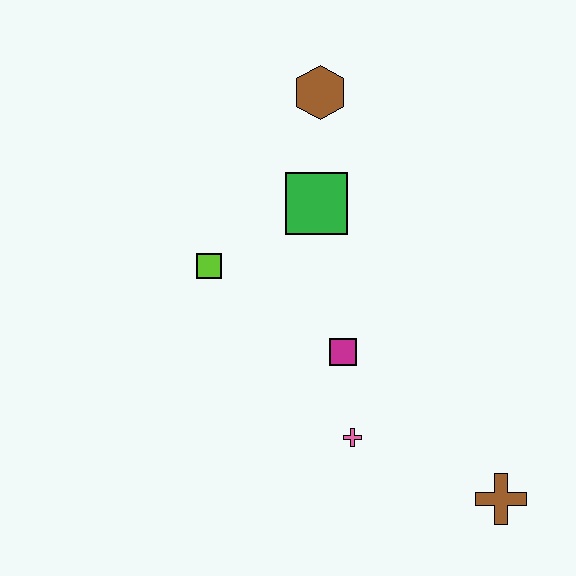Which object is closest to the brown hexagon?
The green square is closest to the brown hexagon.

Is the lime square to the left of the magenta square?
Yes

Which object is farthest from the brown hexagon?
The brown cross is farthest from the brown hexagon.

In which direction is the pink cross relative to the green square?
The pink cross is below the green square.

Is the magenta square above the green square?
No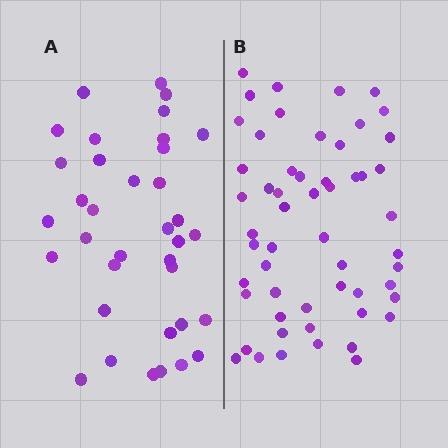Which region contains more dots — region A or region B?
Region B (the right region) has more dots.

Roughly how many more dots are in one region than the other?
Region B has approximately 20 more dots than region A.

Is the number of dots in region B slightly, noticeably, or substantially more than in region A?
Region B has substantially more. The ratio is roughly 1.5 to 1.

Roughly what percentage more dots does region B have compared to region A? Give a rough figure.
About 55% more.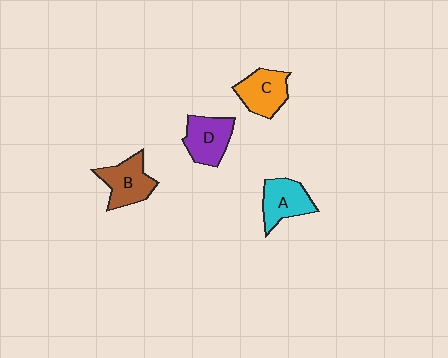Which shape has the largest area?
Shape B (brown).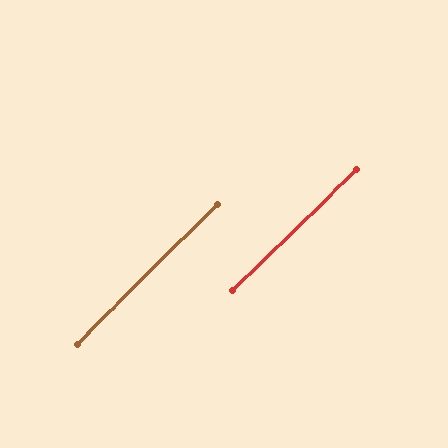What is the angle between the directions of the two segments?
Approximately 0 degrees.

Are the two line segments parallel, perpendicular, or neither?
Parallel — their directions differ by only 0.3°.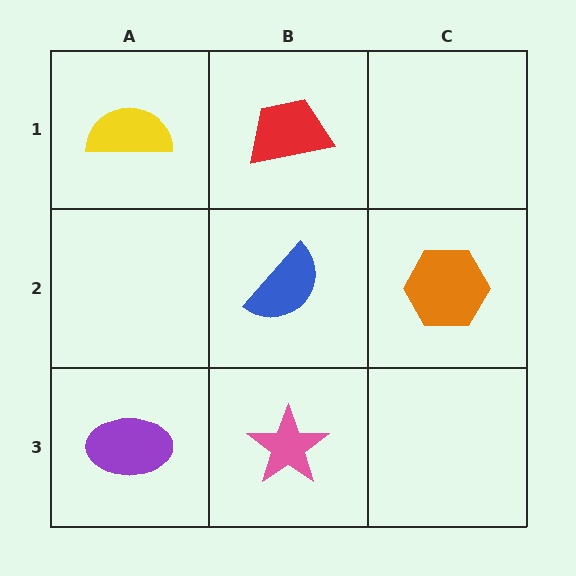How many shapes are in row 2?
2 shapes.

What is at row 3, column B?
A pink star.